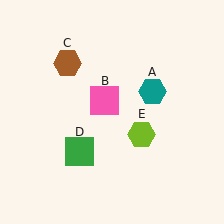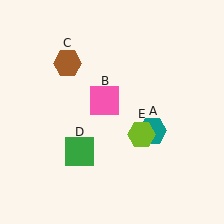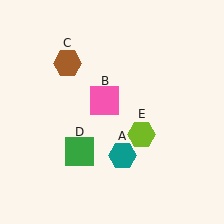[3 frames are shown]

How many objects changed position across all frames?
1 object changed position: teal hexagon (object A).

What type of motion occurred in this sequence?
The teal hexagon (object A) rotated clockwise around the center of the scene.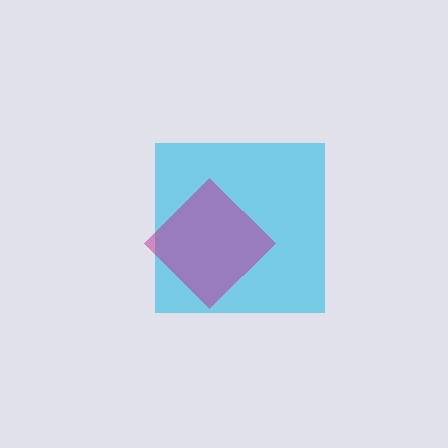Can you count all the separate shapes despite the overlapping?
Yes, there are 2 separate shapes.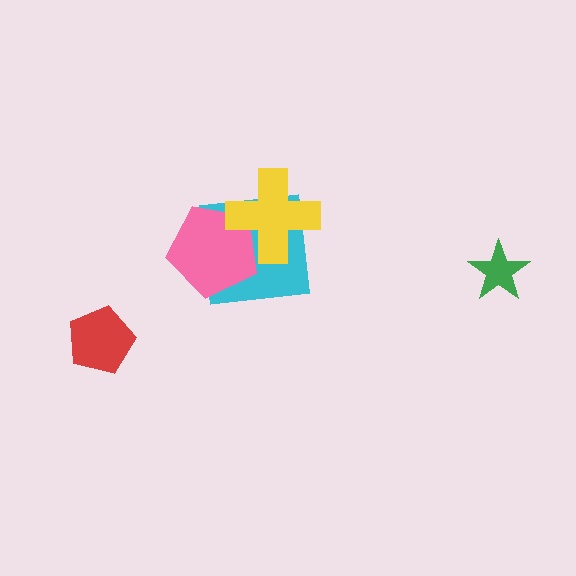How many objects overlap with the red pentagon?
0 objects overlap with the red pentagon.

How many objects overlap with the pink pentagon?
2 objects overlap with the pink pentagon.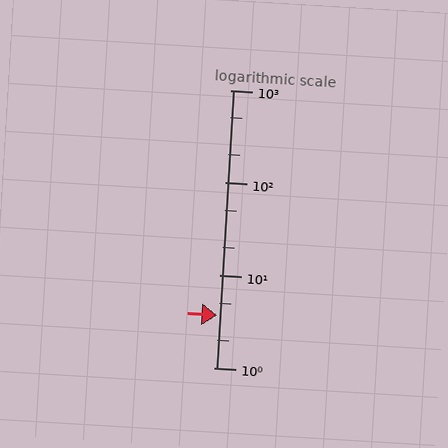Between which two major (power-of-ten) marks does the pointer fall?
The pointer is between 1 and 10.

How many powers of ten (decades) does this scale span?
The scale spans 3 decades, from 1 to 1000.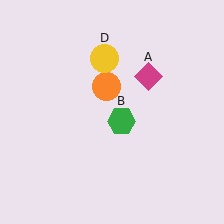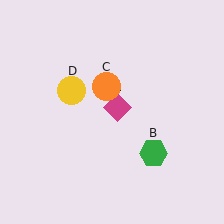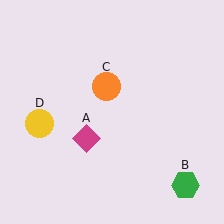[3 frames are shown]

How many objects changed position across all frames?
3 objects changed position: magenta diamond (object A), green hexagon (object B), yellow circle (object D).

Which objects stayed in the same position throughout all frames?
Orange circle (object C) remained stationary.